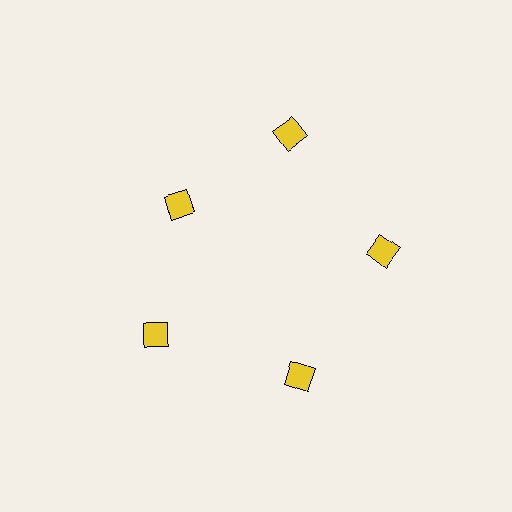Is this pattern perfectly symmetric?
No. The 5 yellow diamonds are arranged in a ring, but one element near the 10 o'clock position is pulled inward toward the center, breaking the 5-fold rotational symmetry.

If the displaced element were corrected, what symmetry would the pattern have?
It would have 5-fold rotational symmetry — the pattern would map onto itself every 72 degrees.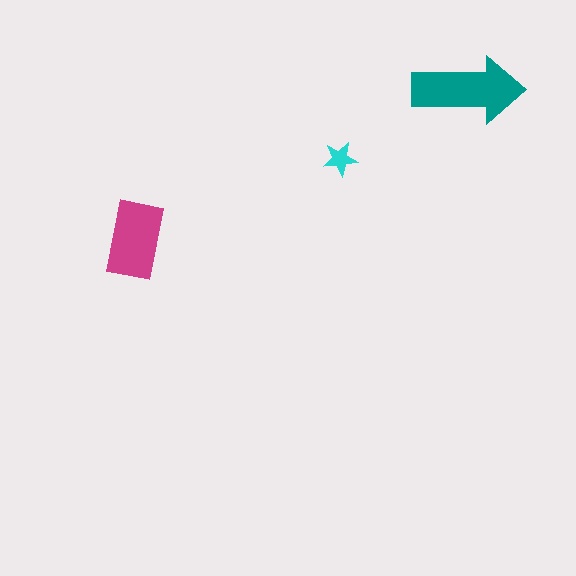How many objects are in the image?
There are 3 objects in the image.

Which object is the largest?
The teal arrow.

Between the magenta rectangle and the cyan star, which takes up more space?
The magenta rectangle.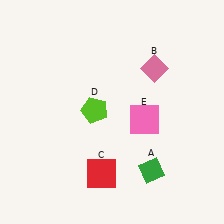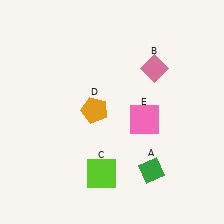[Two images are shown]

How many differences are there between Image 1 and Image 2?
There are 2 differences between the two images.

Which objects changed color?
C changed from red to lime. D changed from lime to orange.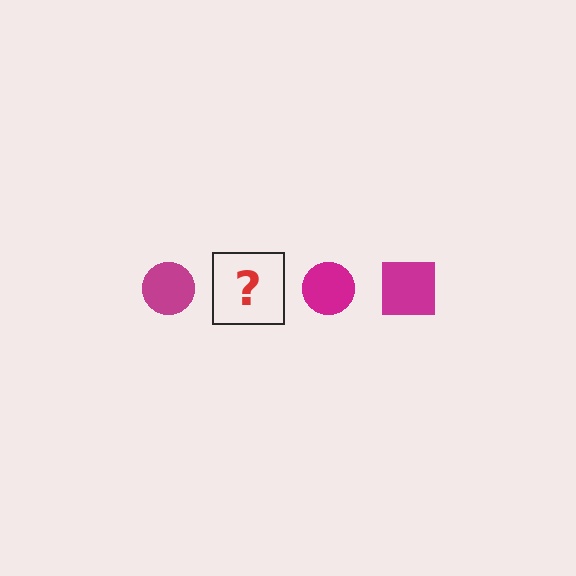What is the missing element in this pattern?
The missing element is a magenta square.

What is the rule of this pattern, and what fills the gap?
The rule is that the pattern cycles through circle, square shapes in magenta. The gap should be filled with a magenta square.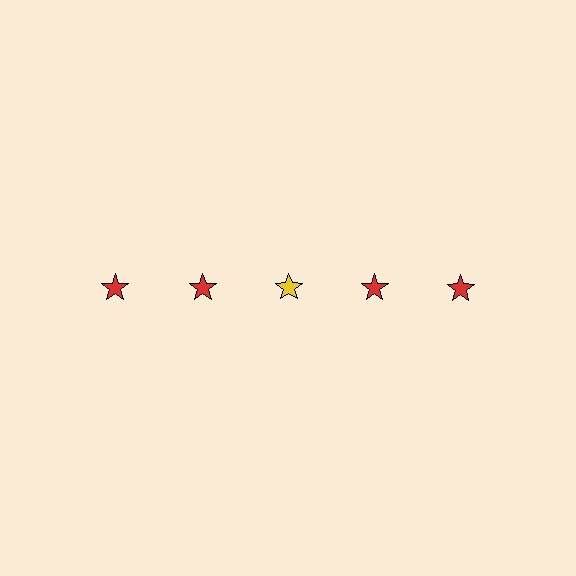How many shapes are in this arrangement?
There are 5 shapes arranged in a grid pattern.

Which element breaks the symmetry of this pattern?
The yellow star in the top row, center column breaks the symmetry. All other shapes are red stars.